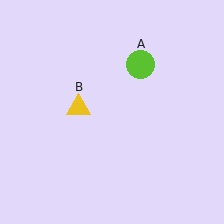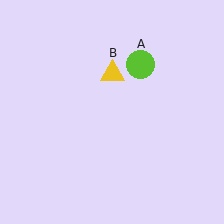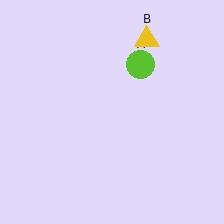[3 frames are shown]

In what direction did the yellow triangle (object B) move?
The yellow triangle (object B) moved up and to the right.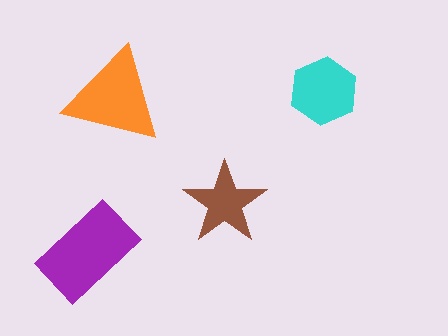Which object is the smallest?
The brown star.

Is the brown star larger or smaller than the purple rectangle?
Smaller.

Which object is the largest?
The purple rectangle.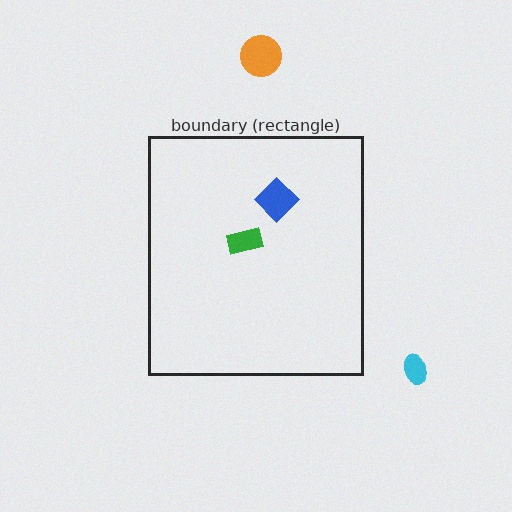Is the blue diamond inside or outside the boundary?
Inside.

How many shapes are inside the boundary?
2 inside, 2 outside.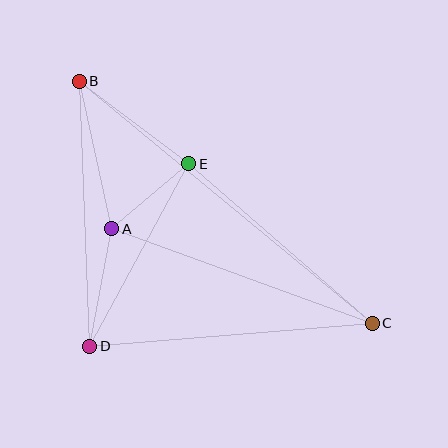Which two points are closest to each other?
Points A and E are closest to each other.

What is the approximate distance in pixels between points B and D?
The distance between B and D is approximately 265 pixels.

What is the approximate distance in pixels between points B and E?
The distance between B and E is approximately 137 pixels.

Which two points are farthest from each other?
Points B and C are farthest from each other.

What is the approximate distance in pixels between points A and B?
The distance between A and B is approximately 151 pixels.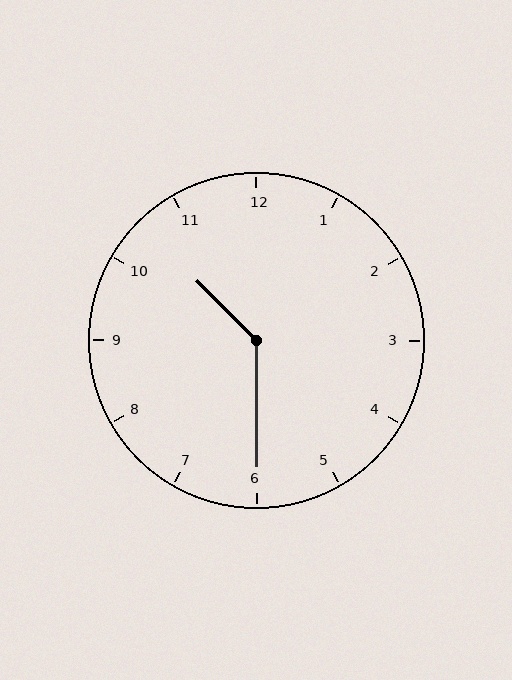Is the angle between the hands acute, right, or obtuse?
It is obtuse.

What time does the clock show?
10:30.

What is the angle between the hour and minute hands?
Approximately 135 degrees.